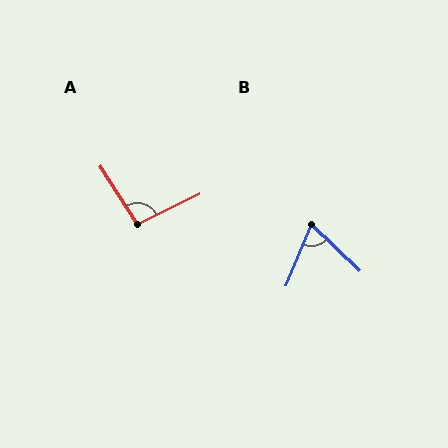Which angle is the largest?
A, at approximately 97 degrees.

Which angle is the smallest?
B, at approximately 69 degrees.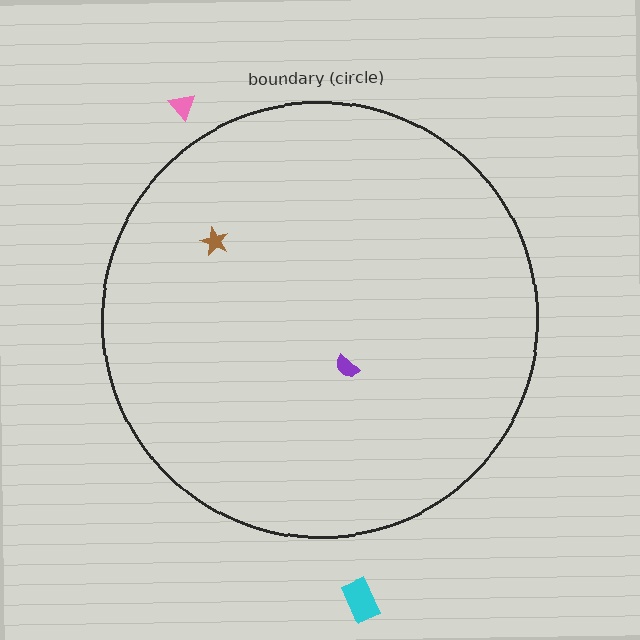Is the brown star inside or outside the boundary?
Inside.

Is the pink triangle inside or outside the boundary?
Outside.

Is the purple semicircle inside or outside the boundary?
Inside.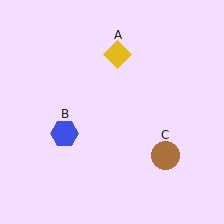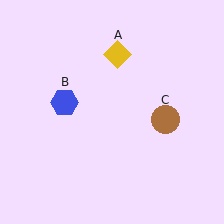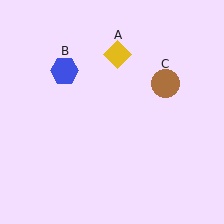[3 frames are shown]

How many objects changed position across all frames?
2 objects changed position: blue hexagon (object B), brown circle (object C).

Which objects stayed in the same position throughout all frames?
Yellow diamond (object A) remained stationary.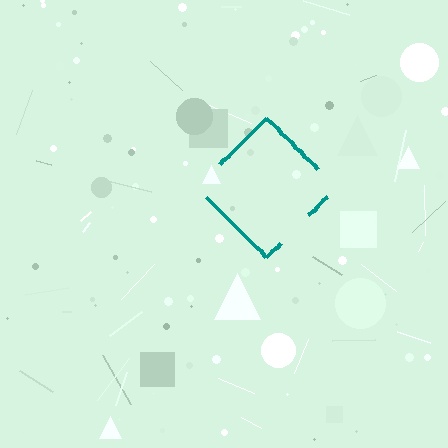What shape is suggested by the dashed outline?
The dashed outline suggests a diamond.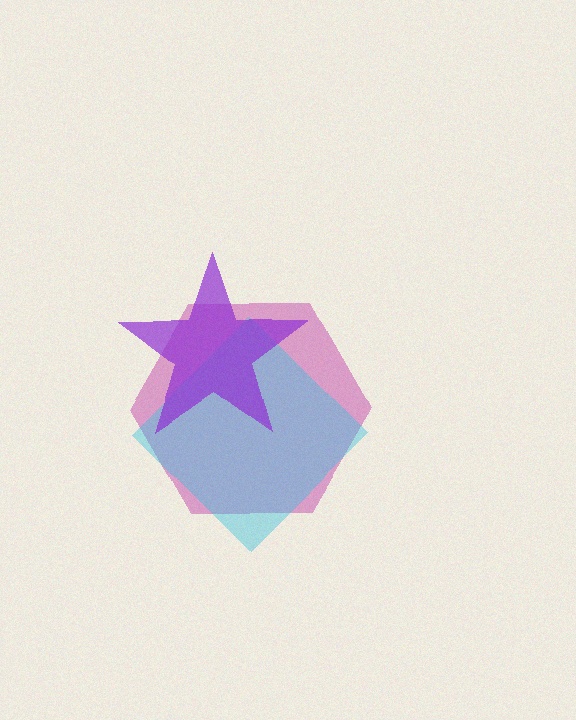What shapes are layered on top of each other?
The layered shapes are: a magenta hexagon, a cyan diamond, a purple star.